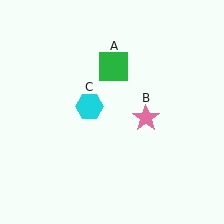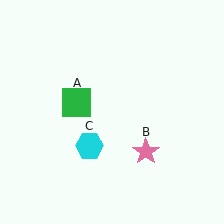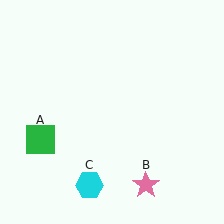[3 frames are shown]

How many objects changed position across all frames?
3 objects changed position: green square (object A), pink star (object B), cyan hexagon (object C).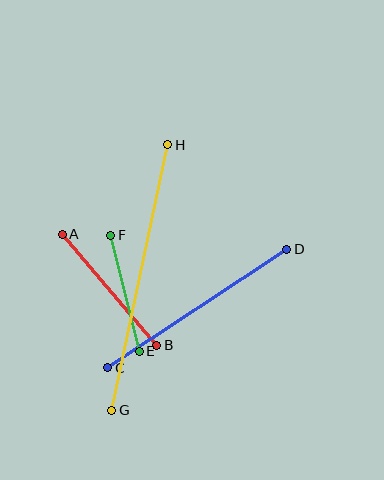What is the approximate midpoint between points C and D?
The midpoint is at approximately (197, 309) pixels.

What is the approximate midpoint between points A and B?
The midpoint is at approximately (109, 290) pixels.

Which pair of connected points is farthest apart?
Points G and H are farthest apart.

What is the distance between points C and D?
The distance is approximately 215 pixels.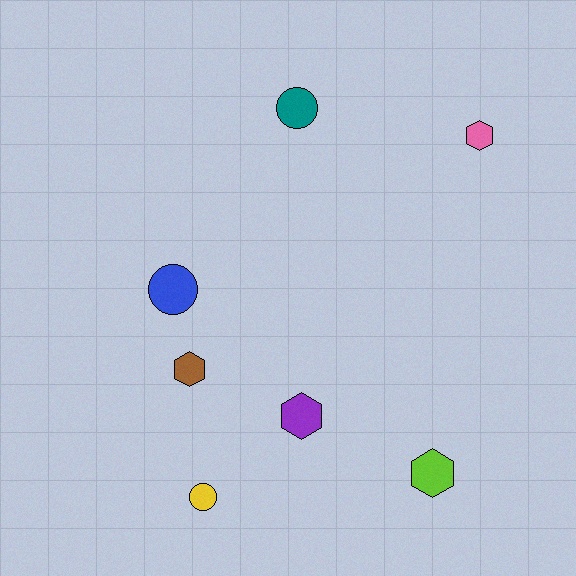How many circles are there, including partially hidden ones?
There are 3 circles.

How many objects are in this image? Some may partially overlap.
There are 7 objects.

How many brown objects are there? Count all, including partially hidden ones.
There is 1 brown object.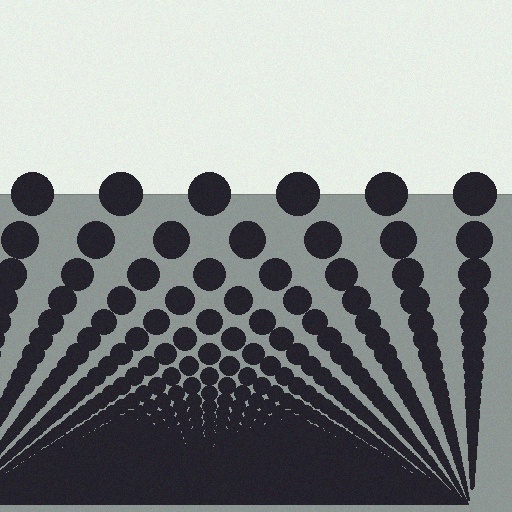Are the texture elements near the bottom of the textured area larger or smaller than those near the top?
Smaller. The gradient is inverted — elements near the bottom are smaller and denser.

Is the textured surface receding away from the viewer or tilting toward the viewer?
The surface appears to tilt toward the viewer. Texture elements get larger and sparser toward the top.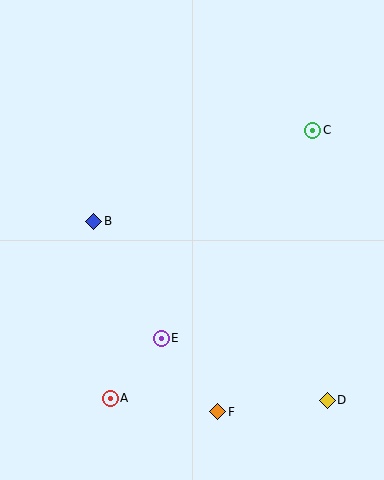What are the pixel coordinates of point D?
Point D is at (327, 400).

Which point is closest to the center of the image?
Point B at (94, 221) is closest to the center.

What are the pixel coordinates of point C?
Point C is at (313, 130).